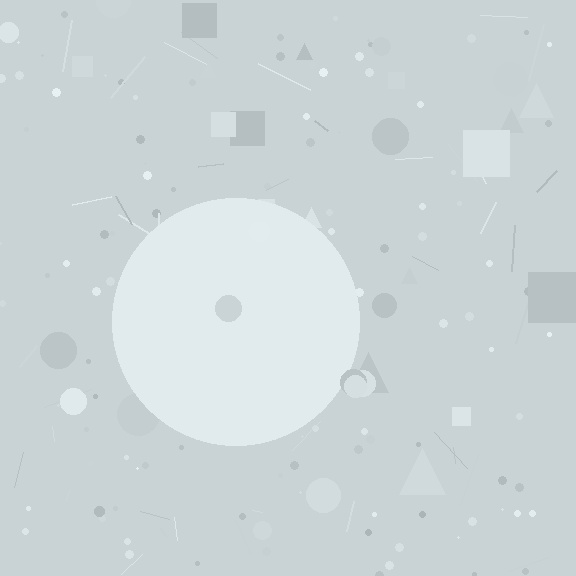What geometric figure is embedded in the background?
A circle is embedded in the background.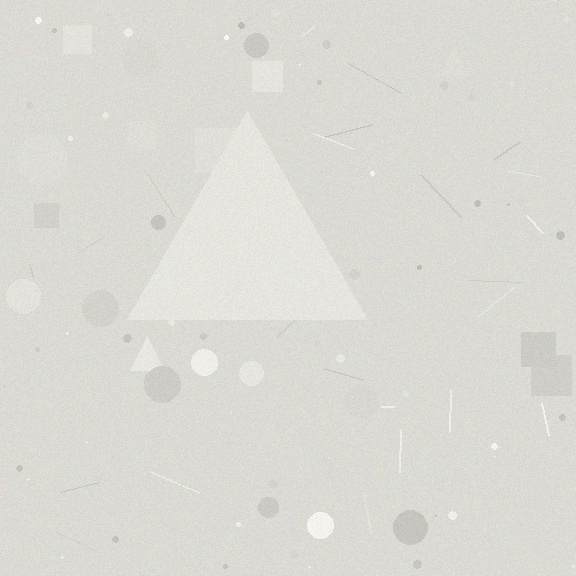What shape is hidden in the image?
A triangle is hidden in the image.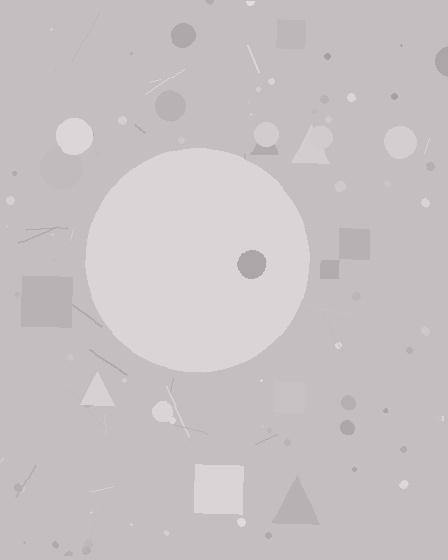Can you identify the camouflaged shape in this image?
The camouflaged shape is a circle.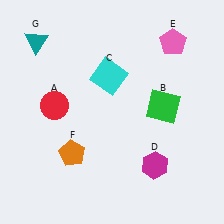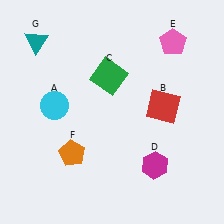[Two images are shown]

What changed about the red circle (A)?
In Image 1, A is red. In Image 2, it changed to cyan.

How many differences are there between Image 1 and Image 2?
There are 3 differences between the two images.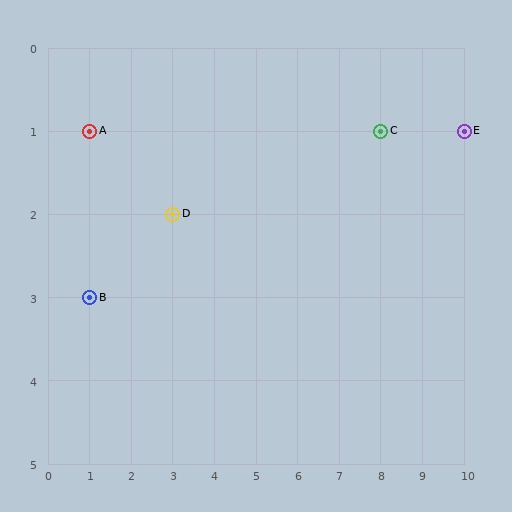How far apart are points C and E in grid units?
Points C and E are 2 columns apart.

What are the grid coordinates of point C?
Point C is at grid coordinates (8, 1).